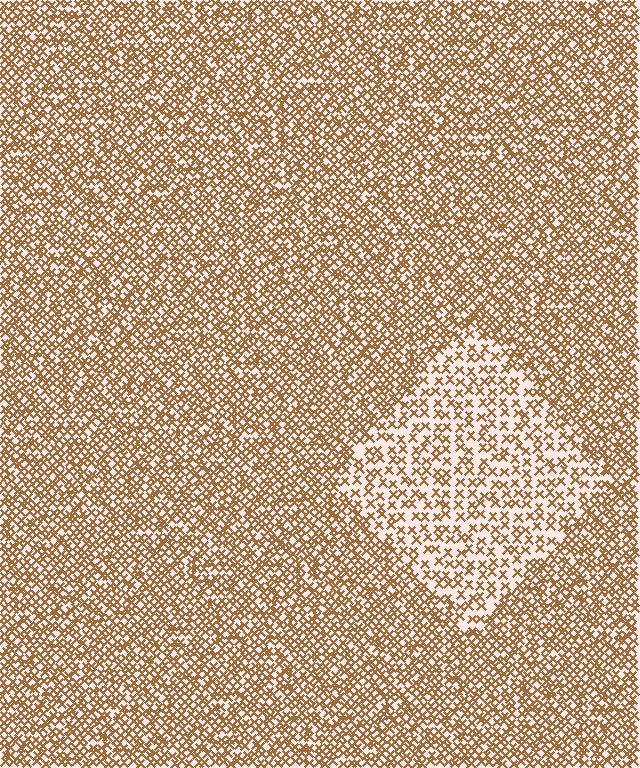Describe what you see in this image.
The image contains small brown elements arranged at two different densities. A diamond-shaped region is visible where the elements are less densely packed than the surrounding area.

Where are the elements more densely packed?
The elements are more densely packed outside the diamond boundary.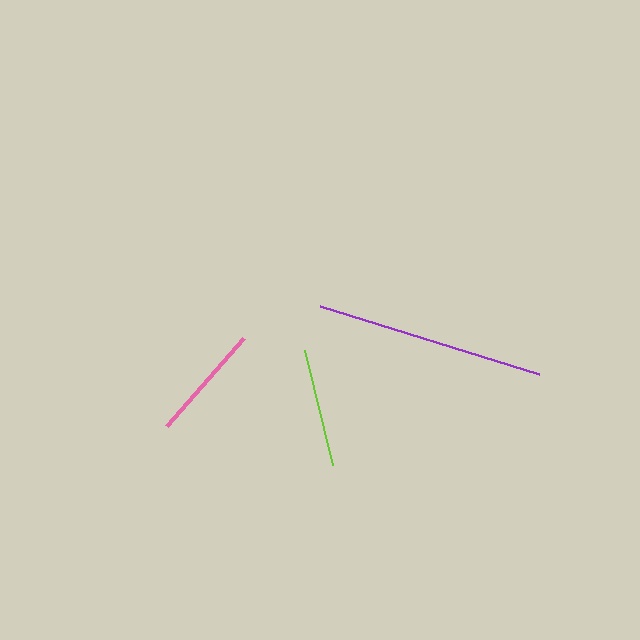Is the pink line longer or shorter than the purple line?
The purple line is longer than the pink line.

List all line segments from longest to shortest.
From longest to shortest: purple, lime, pink.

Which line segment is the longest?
The purple line is the longest at approximately 228 pixels.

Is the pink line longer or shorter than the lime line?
The lime line is longer than the pink line.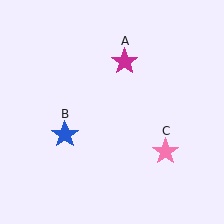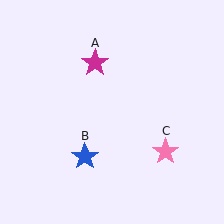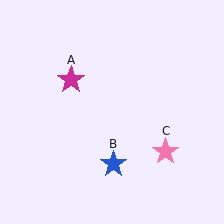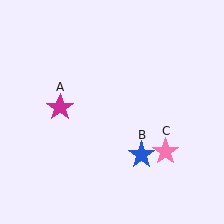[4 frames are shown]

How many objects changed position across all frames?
2 objects changed position: magenta star (object A), blue star (object B).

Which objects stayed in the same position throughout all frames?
Pink star (object C) remained stationary.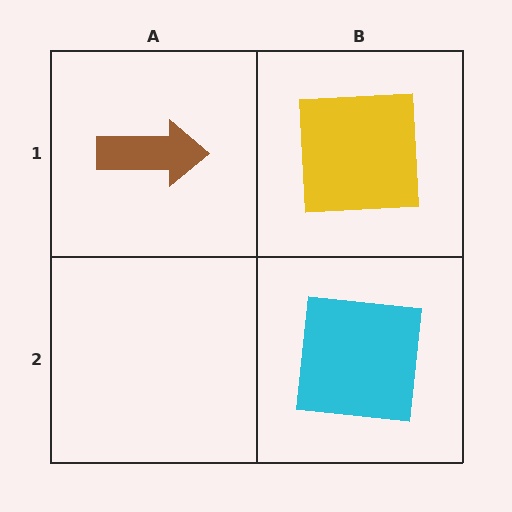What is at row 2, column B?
A cyan square.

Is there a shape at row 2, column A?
No, that cell is empty.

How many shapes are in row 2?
1 shape.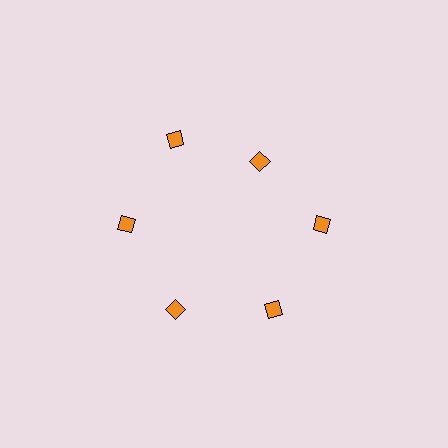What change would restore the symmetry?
The symmetry would be restored by moving it outward, back onto the ring so that all 6 diamonds sit at equal angles and equal distance from the center.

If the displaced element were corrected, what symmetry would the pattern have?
It would have 6-fold rotational symmetry — the pattern would map onto itself every 60 degrees.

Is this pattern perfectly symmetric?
No. The 6 orange diamonds are arranged in a ring, but one element near the 1 o'clock position is pulled inward toward the center, breaking the 6-fold rotational symmetry.